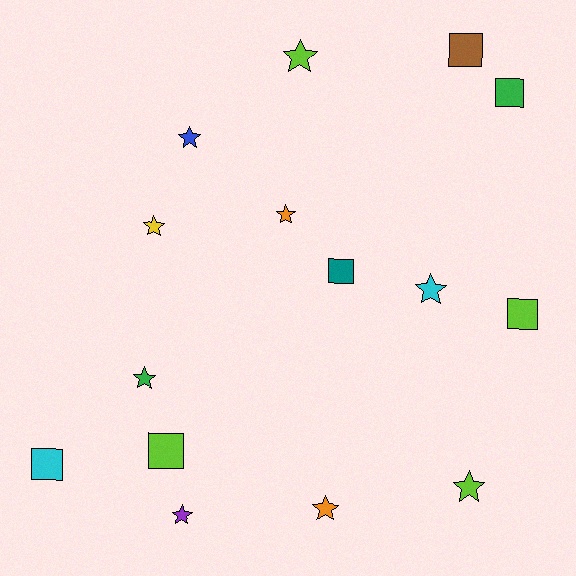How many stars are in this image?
There are 9 stars.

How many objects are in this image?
There are 15 objects.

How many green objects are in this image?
There are 2 green objects.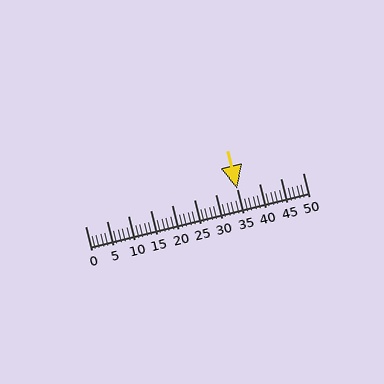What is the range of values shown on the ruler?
The ruler shows values from 0 to 50.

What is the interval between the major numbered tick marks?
The major tick marks are spaced 5 units apart.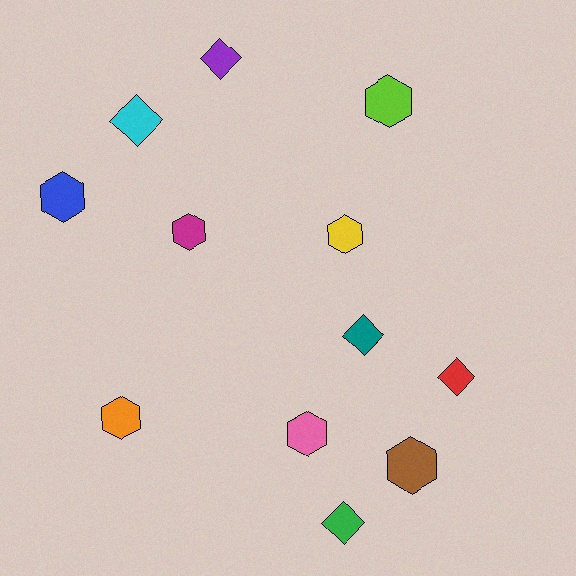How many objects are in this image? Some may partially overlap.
There are 12 objects.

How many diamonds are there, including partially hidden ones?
There are 5 diamonds.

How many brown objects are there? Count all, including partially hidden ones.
There is 1 brown object.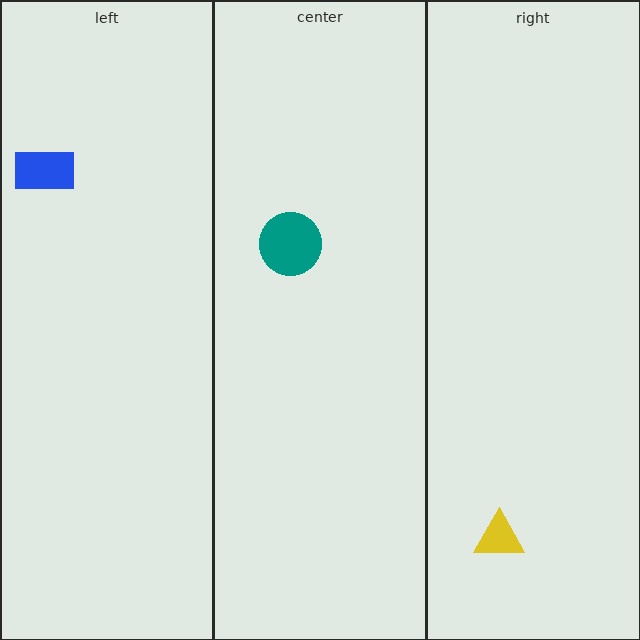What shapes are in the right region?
The yellow triangle.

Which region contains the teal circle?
The center region.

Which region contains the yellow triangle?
The right region.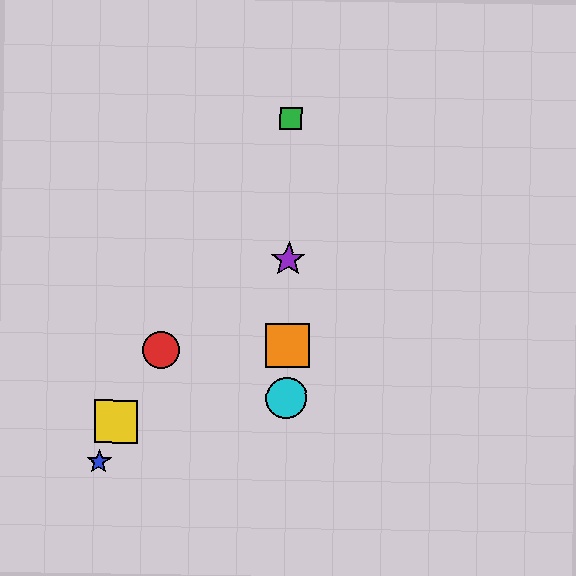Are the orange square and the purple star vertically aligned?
Yes, both are at x≈287.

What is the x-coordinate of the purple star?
The purple star is at x≈289.